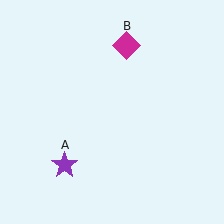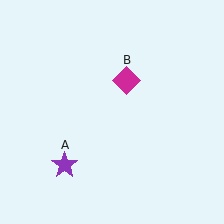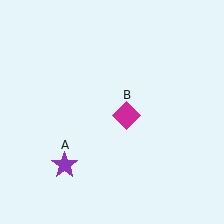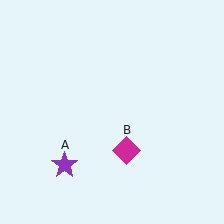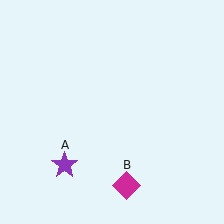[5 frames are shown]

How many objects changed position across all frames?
1 object changed position: magenta diamond (object B).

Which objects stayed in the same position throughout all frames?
Purple star (object A) remained stationary.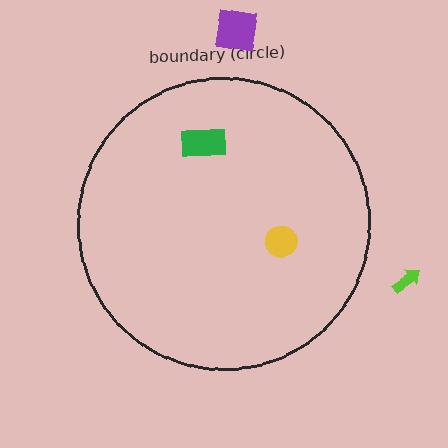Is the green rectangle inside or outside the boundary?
Inside.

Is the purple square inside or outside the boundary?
Outside.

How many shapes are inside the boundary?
2 inside, 2 outside.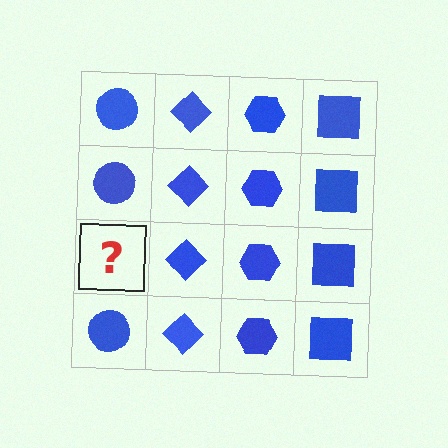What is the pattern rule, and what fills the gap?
The rule is that each column has a consistent shape. The gap should be filled with a blue circle.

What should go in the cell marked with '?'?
The missing cell should contain a blue circle.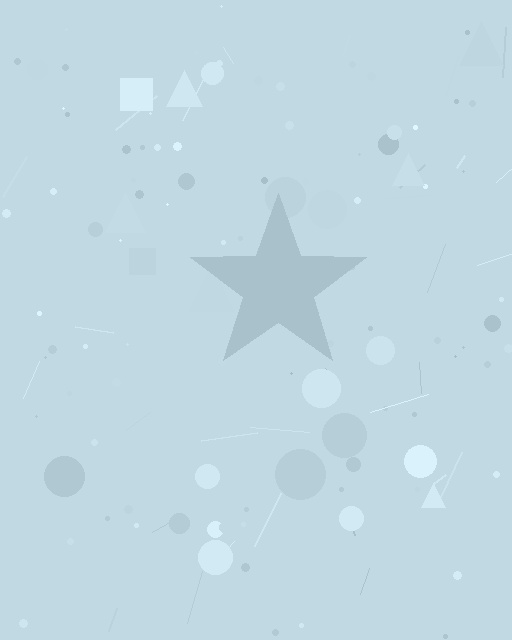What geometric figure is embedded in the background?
A star is embedded in the background.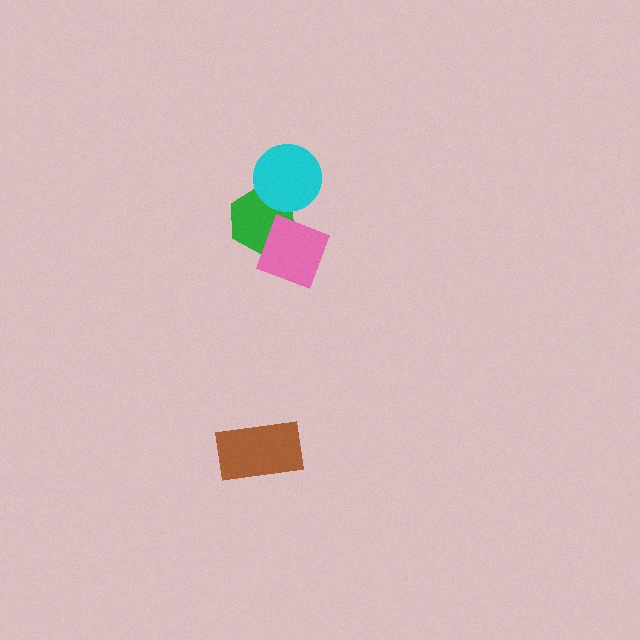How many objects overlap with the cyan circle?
1 object overlaps with the cyan circle.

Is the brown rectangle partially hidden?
No, no other shape covers it.